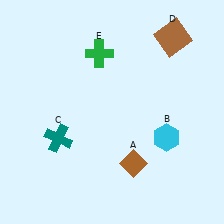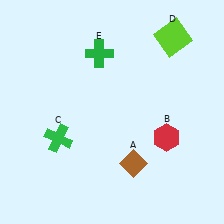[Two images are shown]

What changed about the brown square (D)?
In Image 1, D is brown. In Image 2, it changed to lime.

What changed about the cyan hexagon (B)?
In Image 1, B is cyan. In Image 2, it changed to red.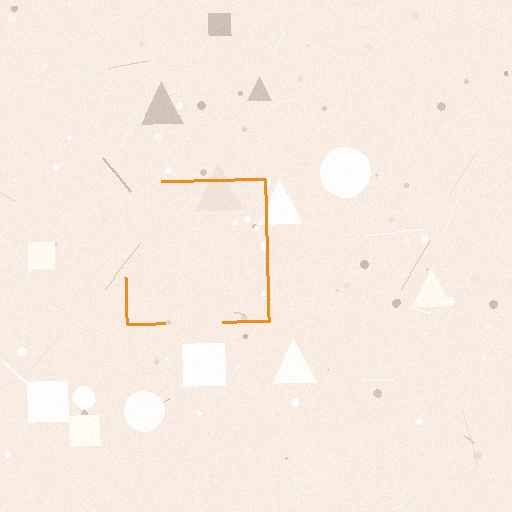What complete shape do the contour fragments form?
The contour fragments form a square.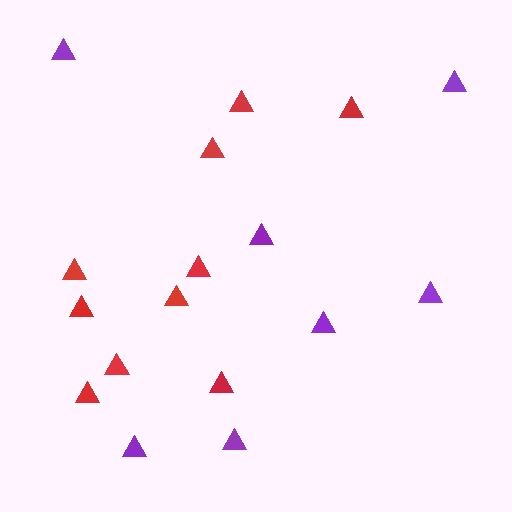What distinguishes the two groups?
There are 2 groups: one group of purple triangles (7) and one group of red triangles (10).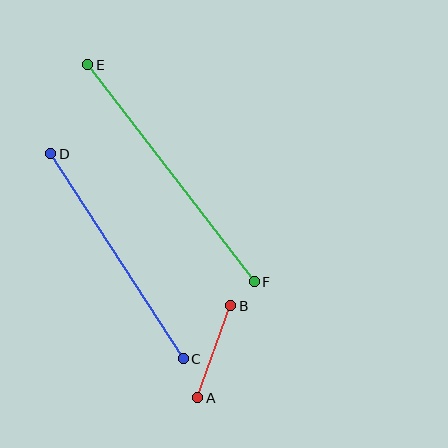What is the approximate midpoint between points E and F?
The midpoint is at approximately (171, 173) pixels.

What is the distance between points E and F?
The distance is approximately 274 pixels.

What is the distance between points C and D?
The distance is approximately 244 pixels.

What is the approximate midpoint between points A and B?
The midpoint is at approximately (214, 352) pixels.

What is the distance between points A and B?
The distance is approximately 98 pixels.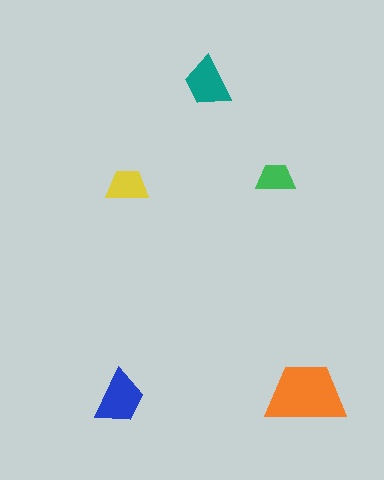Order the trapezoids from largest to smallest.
the orange one, the blue one, the teal one, the yellow one, the green one.